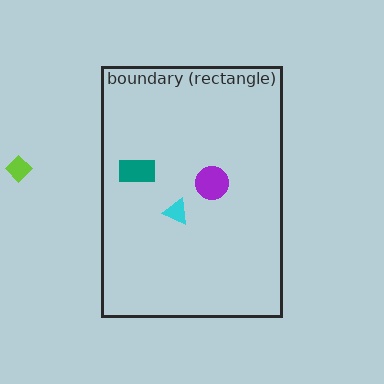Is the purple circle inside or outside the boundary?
Inside.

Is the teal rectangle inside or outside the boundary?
Inside.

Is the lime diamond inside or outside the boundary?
Outside.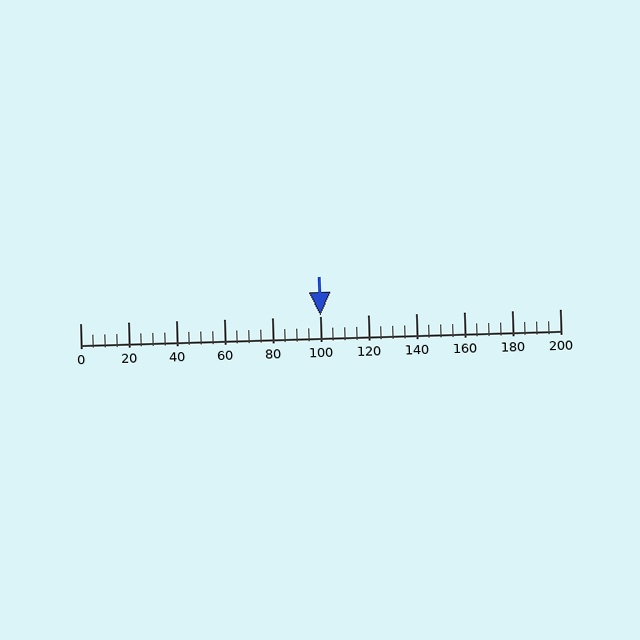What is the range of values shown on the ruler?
The ruler shows values from 0 to 200.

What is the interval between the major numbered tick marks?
The major tick marks are spaced 20 units apart.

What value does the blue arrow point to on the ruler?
The blue arrow points to approximately 100.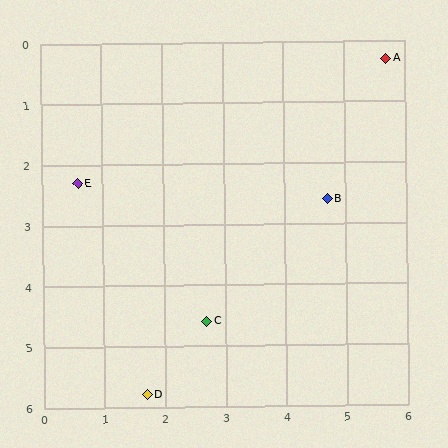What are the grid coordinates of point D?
Point D is at approximately (1.7, 5.8).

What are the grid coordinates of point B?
Point B is at approximately (4.7, 2.6).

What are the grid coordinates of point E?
Point E is at approximately (0.6, 2.3).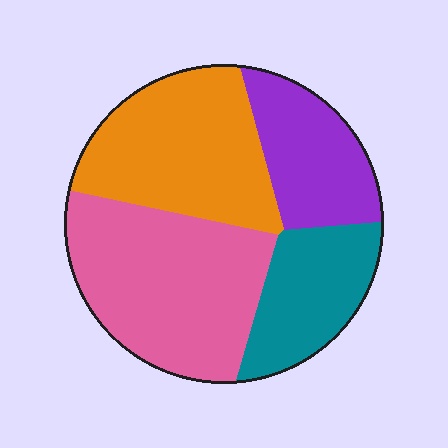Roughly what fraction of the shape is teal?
Teal covers around 20% of the shape.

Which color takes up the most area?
Pink, at roughly 35%.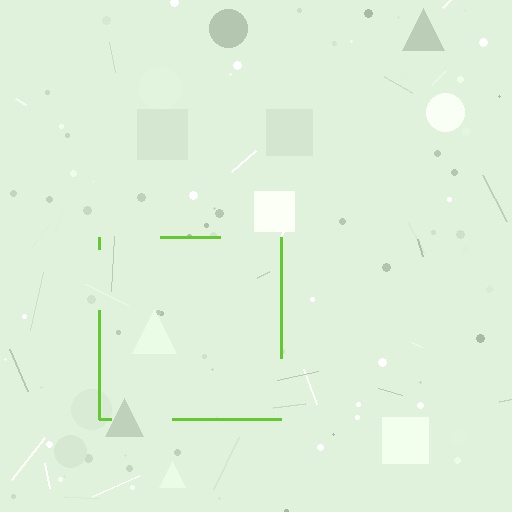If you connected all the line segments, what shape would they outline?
They would outline a square.